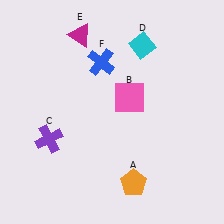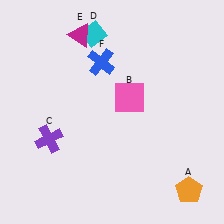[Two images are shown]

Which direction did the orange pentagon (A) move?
The orange pentagon (A) moved right.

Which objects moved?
The objects that moved are: the orange pentagon (A), the cyan diamond (D).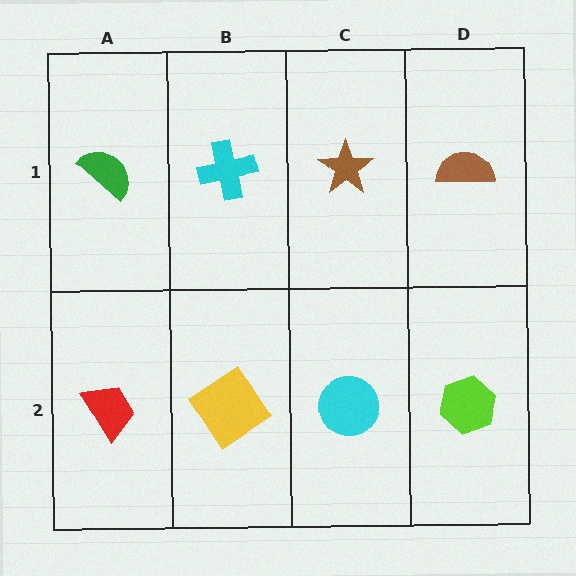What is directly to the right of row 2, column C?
A lime hexagon.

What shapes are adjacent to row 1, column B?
A yellow diamond (row 2, column B), a green semicircle (row 1, column A), a brown star (row 1, column C).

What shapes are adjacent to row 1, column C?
A cyan circle (row 2, column C), a cyan cross (row 1, column B), a brown semicircle (row 1, column D).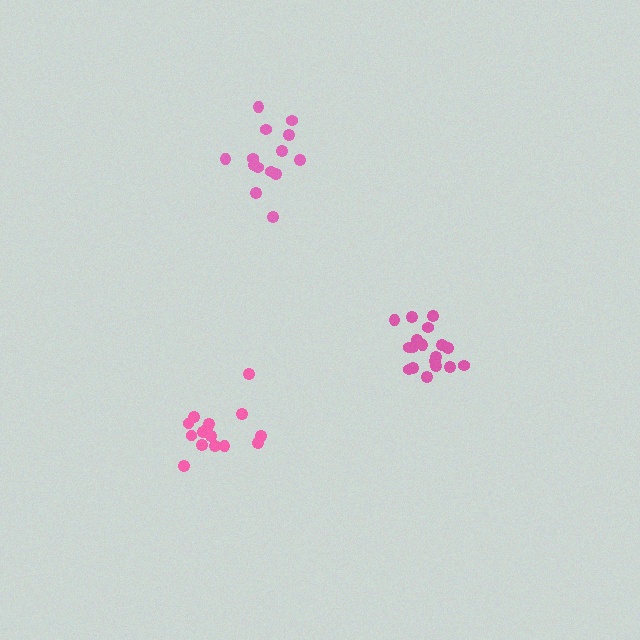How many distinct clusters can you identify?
There are 3 distinct clusters.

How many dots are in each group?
Group 1: 14 dots, Group 2: 15 dots, Group 3: 18 dots (47 total).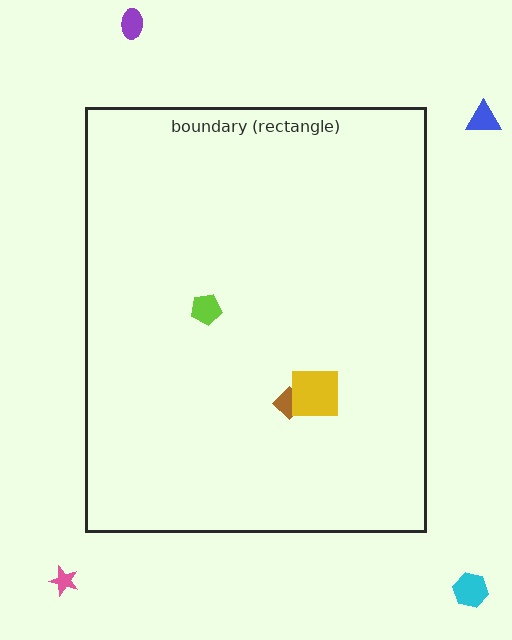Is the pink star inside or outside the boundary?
Outside.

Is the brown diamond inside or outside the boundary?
Inside.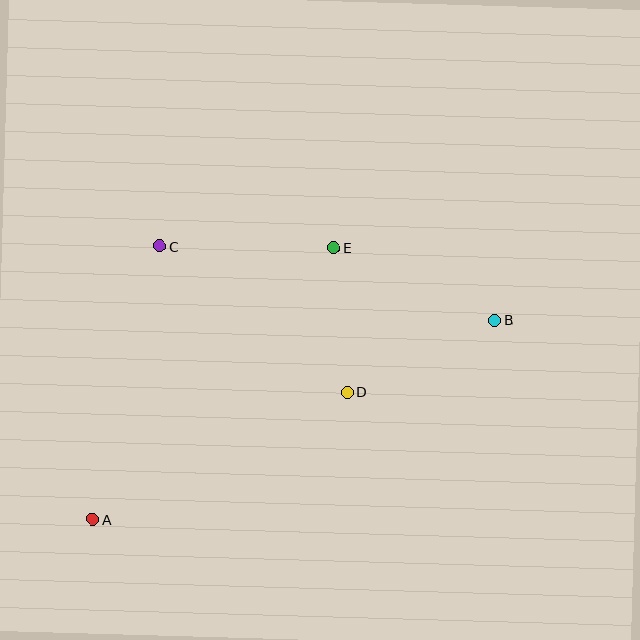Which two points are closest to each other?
Points D and E are closest to each other.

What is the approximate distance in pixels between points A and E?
The distance between A and E is approximately 363 pixels.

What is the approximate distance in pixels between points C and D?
The distance between C and D is approximately 238 pixels.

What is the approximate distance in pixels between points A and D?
The distance between A and D is approximately 284 pixels.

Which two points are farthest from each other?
Points A and B are farthest from each other.